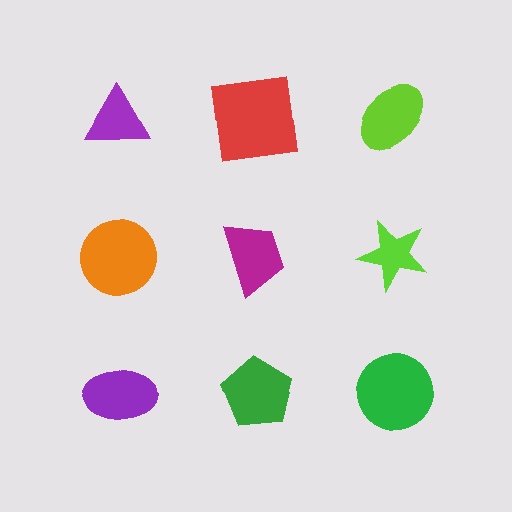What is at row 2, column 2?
A magenta trapezoid.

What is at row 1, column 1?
A purple triangle.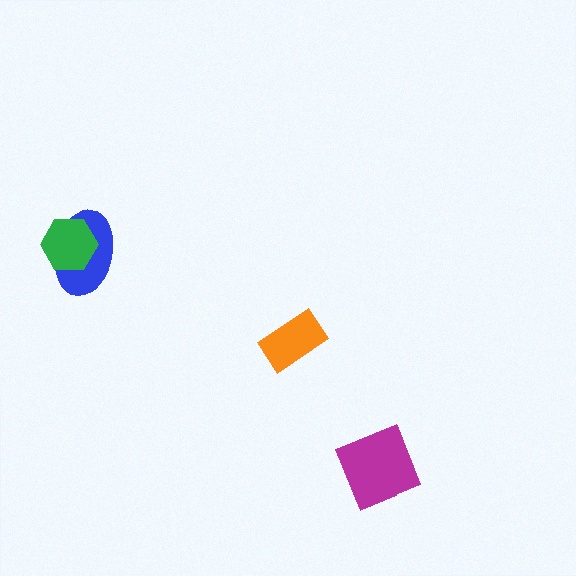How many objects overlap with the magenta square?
0 objects overlap with the magenta square.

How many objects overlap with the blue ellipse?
1 object overlaps with the blue ellipse.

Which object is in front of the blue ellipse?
The green hexagon is in front of the blue ellipse.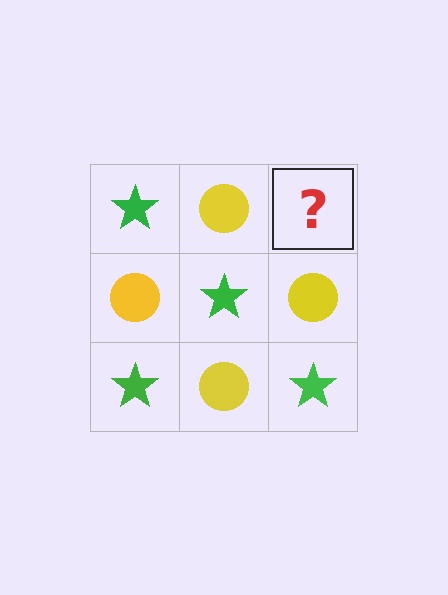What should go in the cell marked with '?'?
The missing cell should contain a green star.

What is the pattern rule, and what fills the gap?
The rule is that it alternates green star and yellow circle in a checkerboard pattern. The gap should be filled with a green star.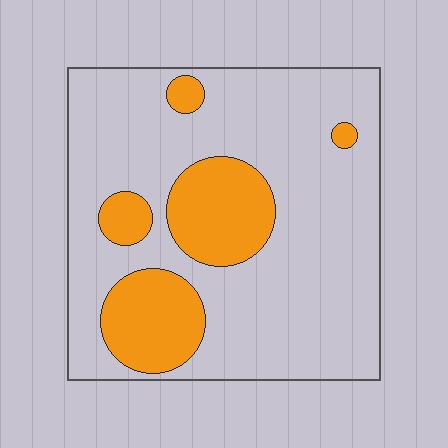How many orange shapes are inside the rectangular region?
5.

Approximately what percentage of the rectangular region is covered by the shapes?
Approximately 25%.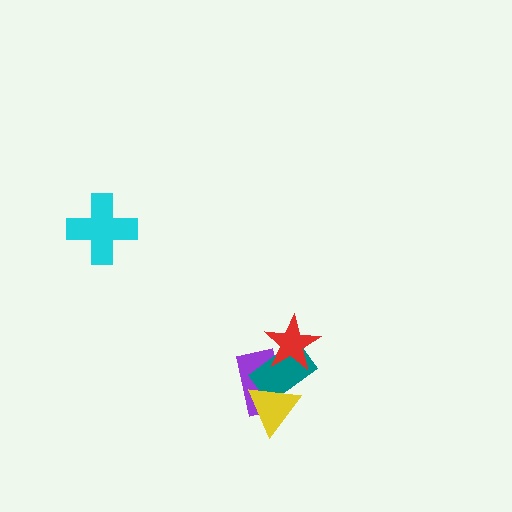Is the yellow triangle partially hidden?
No, no other shape covers it.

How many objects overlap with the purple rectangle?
3 objects overlap with the purple rectangle.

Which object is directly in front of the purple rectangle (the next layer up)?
The teal rectangle is directly in front of the purple rectangle.